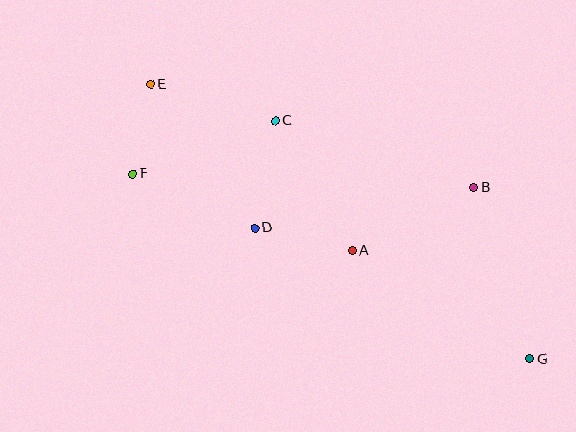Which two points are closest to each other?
Points E and F are closest to each other.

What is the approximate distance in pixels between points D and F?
The distance between D and F is approximately 134 pixels.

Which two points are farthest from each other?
Points E and G are farthest from each other.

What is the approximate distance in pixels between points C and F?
The distance between C and F is approximately 152 pixels.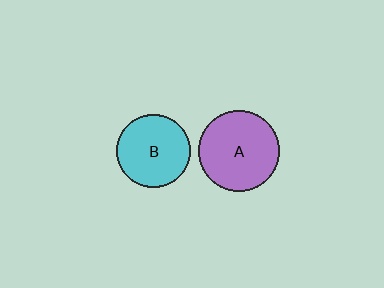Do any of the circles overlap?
No, none of the circles overlap.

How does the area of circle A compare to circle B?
Approximately 1.2 times.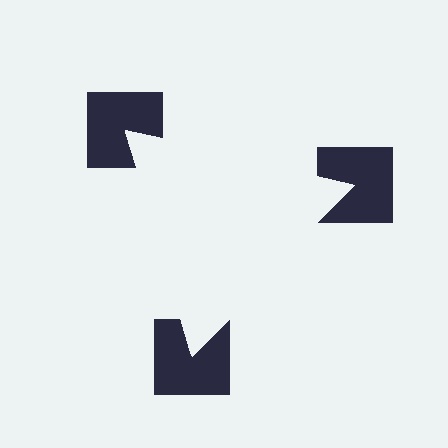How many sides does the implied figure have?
3 sides.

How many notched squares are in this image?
There are 3 — one at each vertex of the illusory triangle.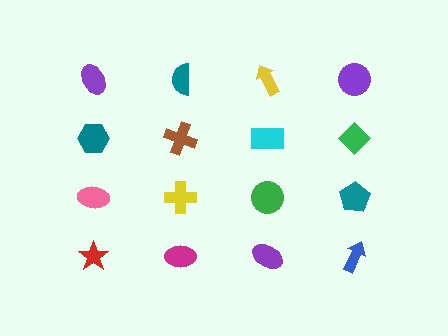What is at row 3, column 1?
A pink ellipse.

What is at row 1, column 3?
A yellow arrow.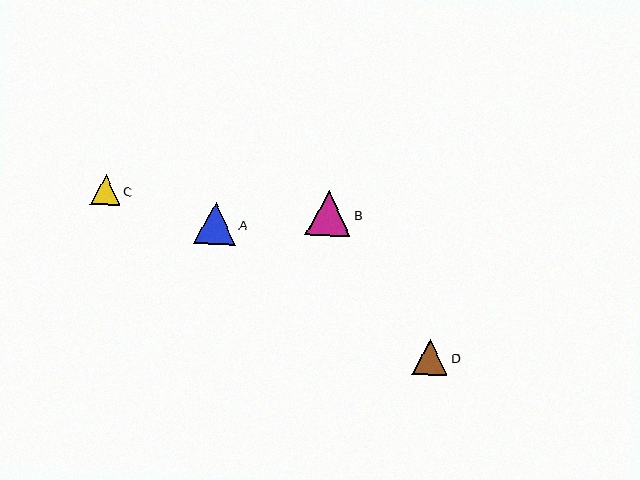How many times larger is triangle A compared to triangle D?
Triangle A is approximately 1.2 times the size of triangle D.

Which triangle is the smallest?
Triangle C is the smallest with a size of approximately 29 pixels.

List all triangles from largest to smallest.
From largest to smallest: B, A, D, C.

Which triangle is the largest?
Triangle B is the largest with a size of approximately 45 pixels.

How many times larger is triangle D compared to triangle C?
Triangle D is approximately 1.2 times the size of triangle C.